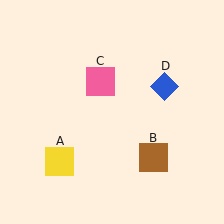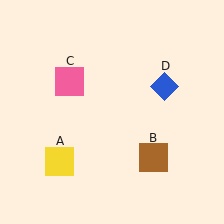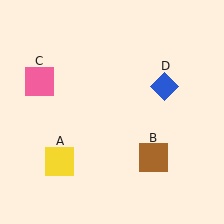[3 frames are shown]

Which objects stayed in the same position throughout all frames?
Yellow square (object A) and brown square (object B) and blue diamond (object D) remained stationary.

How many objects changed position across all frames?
1 object changed position: pink square (object C).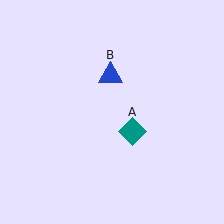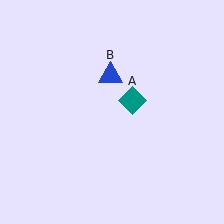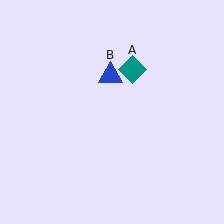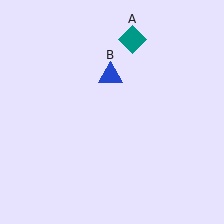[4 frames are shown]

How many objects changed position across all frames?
1 object changed position: teal diamond (object A).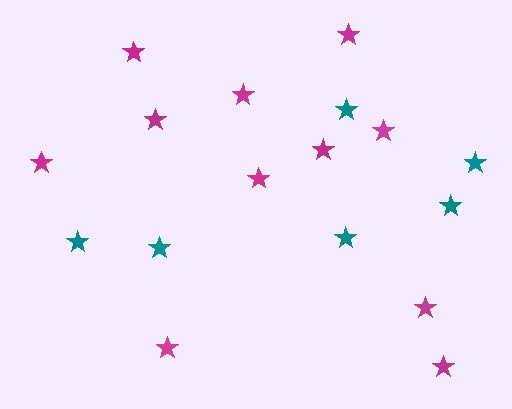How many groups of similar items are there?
There are 2 groups: one group of magenta stars (11) and one group of teal stars (6).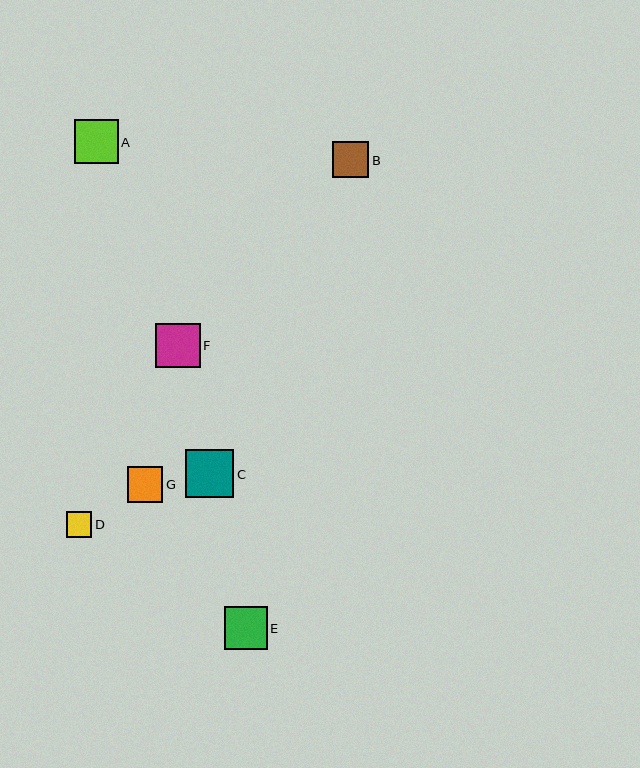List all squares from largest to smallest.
From largest to smallest: C, F, A, E, B, G, D.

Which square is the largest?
Square C is the largest with a size of approximately 48 pixels.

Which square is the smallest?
Square D is the smallest with a size of approximately 25 pixels.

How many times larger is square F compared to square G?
Square F is approximately 1.2 times the size of square G.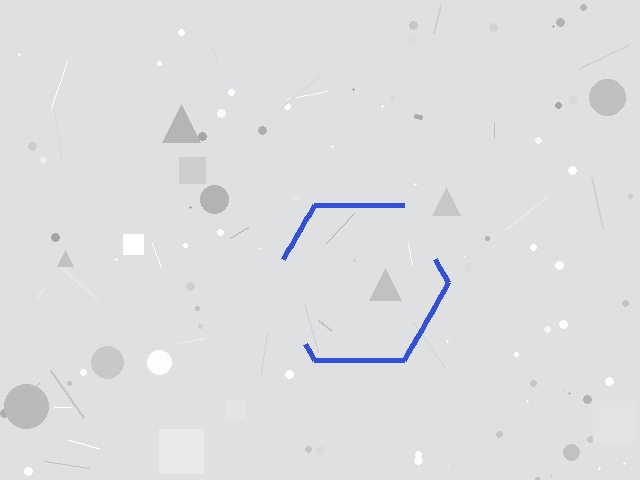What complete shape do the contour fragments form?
The contour fragments form a hexagon.